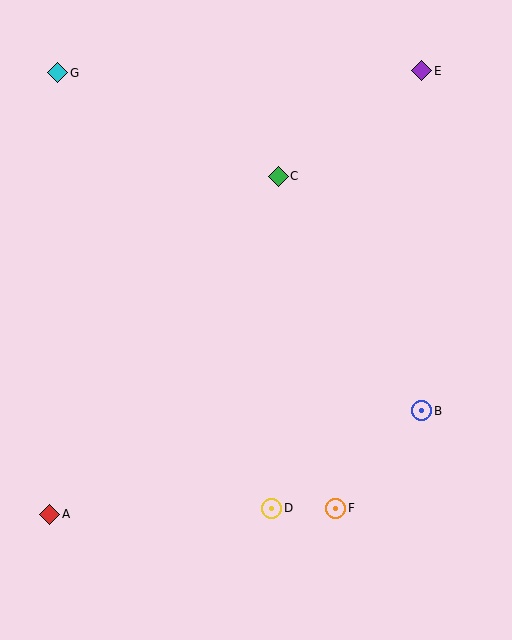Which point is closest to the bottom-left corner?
Point A is closest to the bottom-left corner.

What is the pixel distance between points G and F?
The distance between G and F is 517 pixels.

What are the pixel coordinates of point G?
Point G is at (58, 73).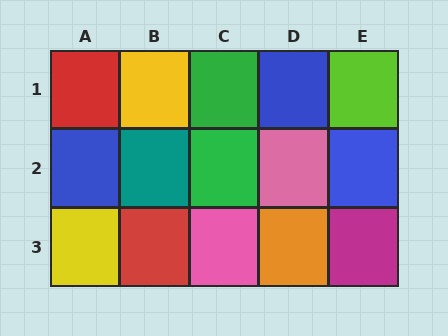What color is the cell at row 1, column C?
Green.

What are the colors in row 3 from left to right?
Yellow, red, pink, orange, magenta.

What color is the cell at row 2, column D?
Pink.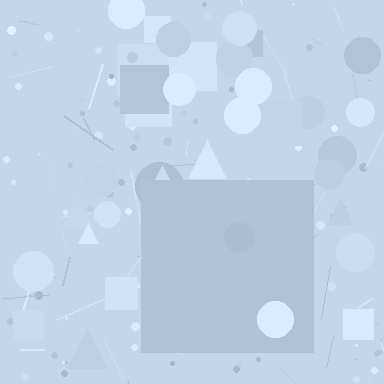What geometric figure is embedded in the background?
A square is embedded in the background.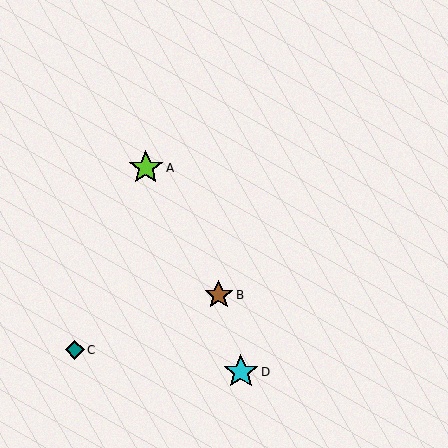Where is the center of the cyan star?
The center of the cyan star is at (241, 372).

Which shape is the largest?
The cyan star (labeled D) is the largest.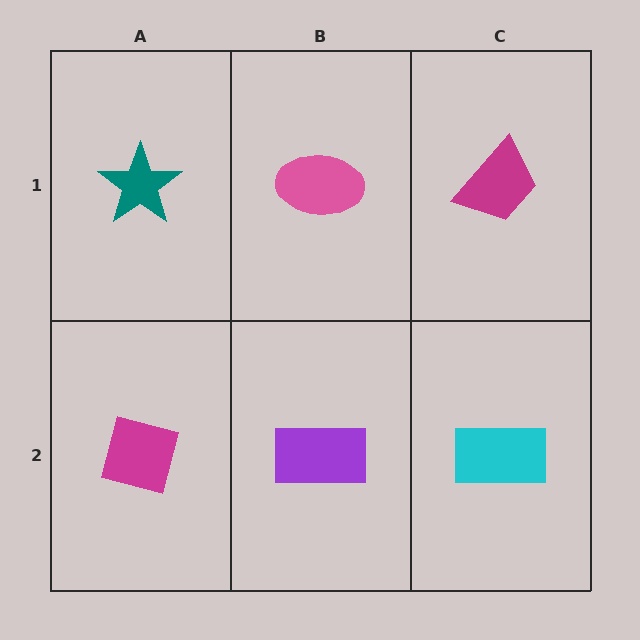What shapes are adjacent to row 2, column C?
A magenta trapezoid (row 1, column C), a purple rectangle (row 2, column B).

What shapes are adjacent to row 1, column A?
A magenta square (row 2, column A), a pink ellipse (row 1, column B).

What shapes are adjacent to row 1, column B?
A purple rectangle (row 2, column B), a teal star (row 1, column A), a magenta trapezoid (row 1, column C).